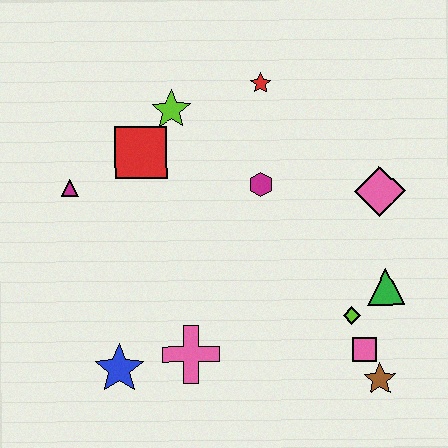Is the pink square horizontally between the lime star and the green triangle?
Yes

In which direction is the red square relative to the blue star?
The red square is above the blue star.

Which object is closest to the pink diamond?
The green triangle is closest to the pink diamond.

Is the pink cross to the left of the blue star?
No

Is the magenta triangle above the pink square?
Yes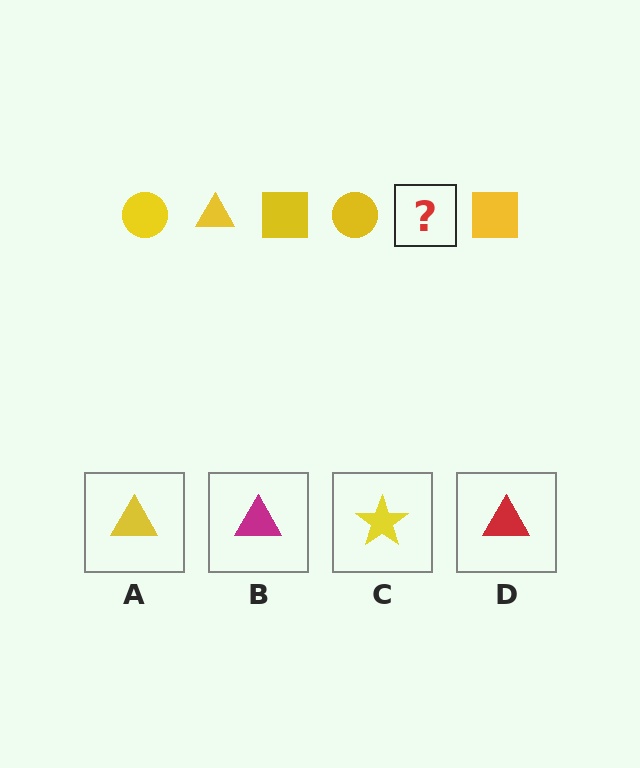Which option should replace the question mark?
Option A.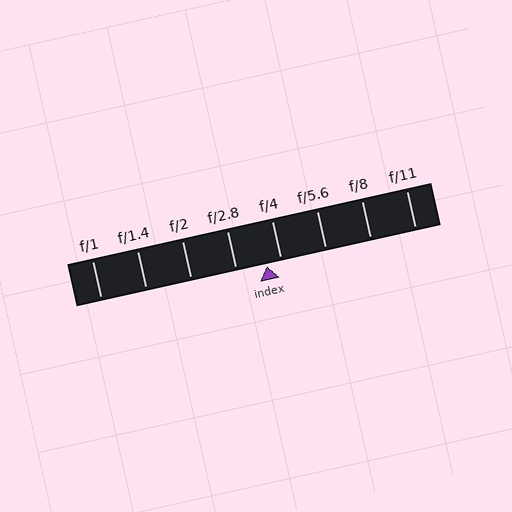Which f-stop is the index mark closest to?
The index mark is closest to f/4.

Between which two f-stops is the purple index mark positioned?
The index mark is between f/2.8 and f/4.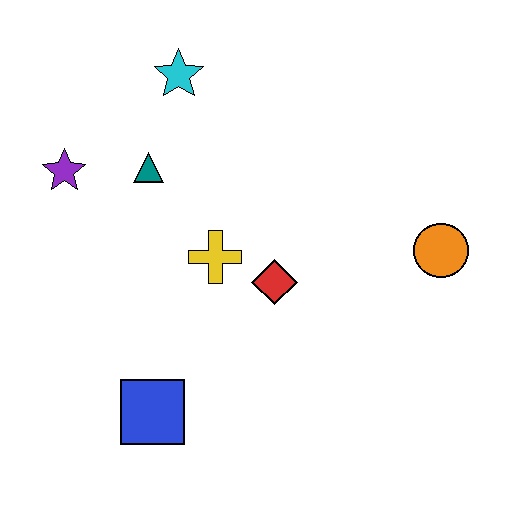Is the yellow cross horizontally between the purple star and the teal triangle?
No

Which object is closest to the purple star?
The teal triangle is closest to the purple star.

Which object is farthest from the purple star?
The orange circle is farthest from the purple star.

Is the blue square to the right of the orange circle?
No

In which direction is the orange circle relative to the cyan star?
The orange circle is to the right of the cyan star.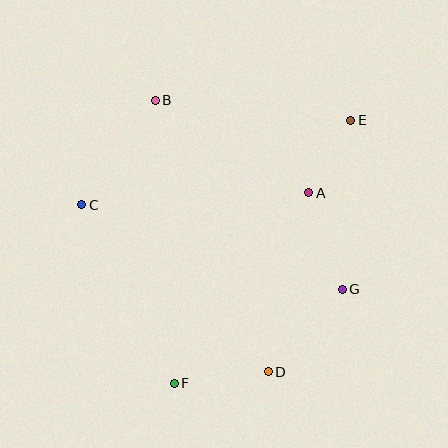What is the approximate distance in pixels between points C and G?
The distance between C and G is approximately 274 pixels.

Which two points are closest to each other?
Points A and E are closest to each other.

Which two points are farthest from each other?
Points E and F are farthest from each other.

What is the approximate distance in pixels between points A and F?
The distance between A and F is approximately 233 pixels.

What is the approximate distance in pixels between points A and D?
The distance between A and D is approximately 183 pixels.